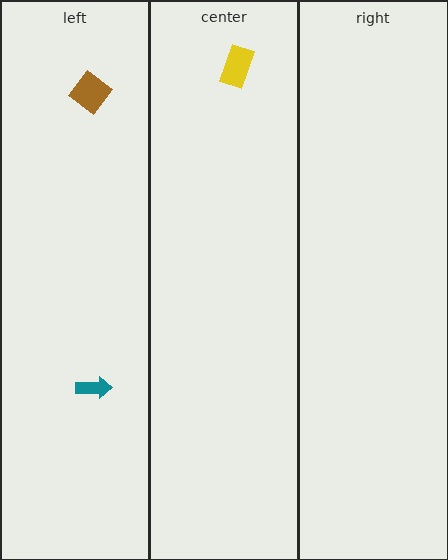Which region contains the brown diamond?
The left region.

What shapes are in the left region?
The teal arrow, the brown diamond.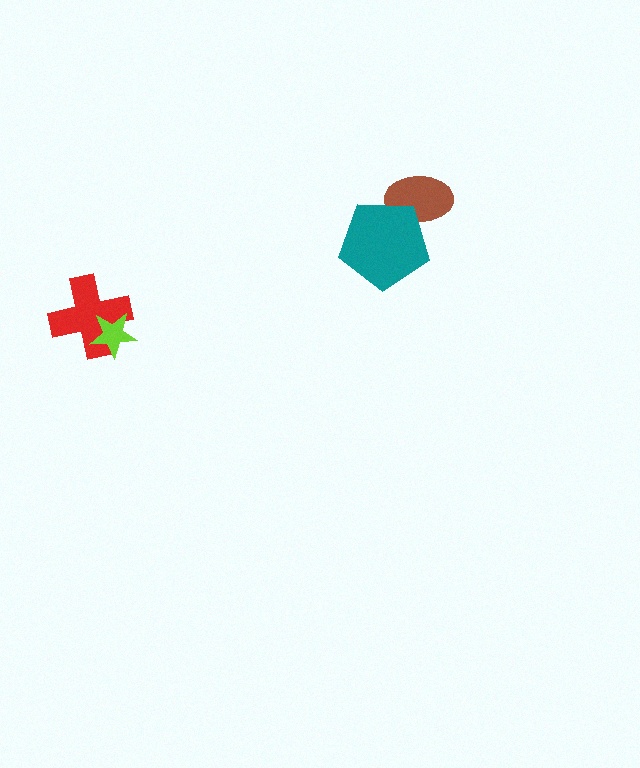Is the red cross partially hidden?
Yes, it is partially covered by another shape.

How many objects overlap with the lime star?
1 object overlaps with the lime star.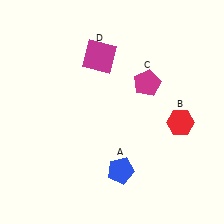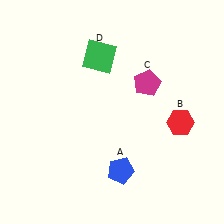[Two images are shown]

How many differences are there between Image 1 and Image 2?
There is 1 difference between the two images.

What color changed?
The square (D) changed from magenta in Image 1 to green in Image 2.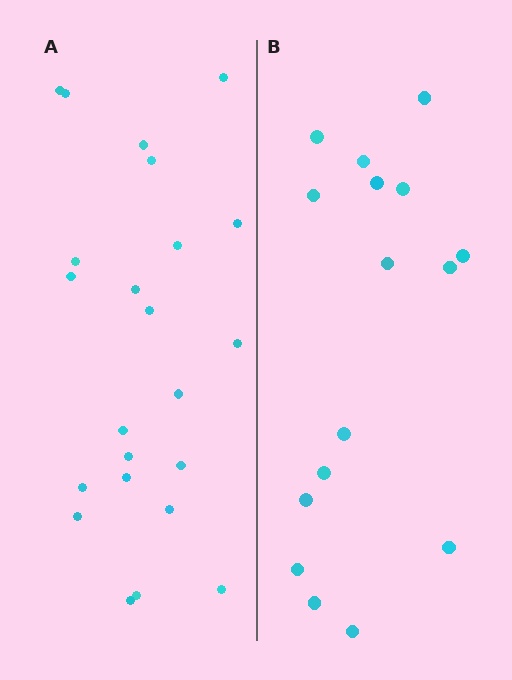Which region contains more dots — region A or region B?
Region A (the left region) has more dots.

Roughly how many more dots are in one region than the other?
Region A has roughly 8 or so more dots than region B.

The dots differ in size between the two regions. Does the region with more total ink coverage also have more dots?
No. Region B has more total ink coverage because its dots are larger, but region A actually contains more individual dots. Total area can be misleading — the number of items is what matters here.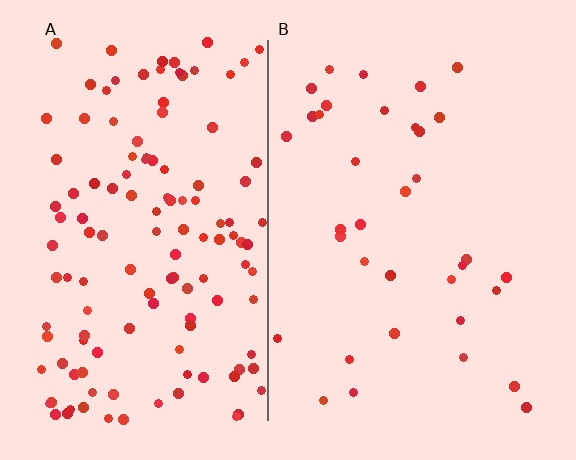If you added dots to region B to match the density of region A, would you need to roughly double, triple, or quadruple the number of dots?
Approximately quadruple.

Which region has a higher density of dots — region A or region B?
A (the left).